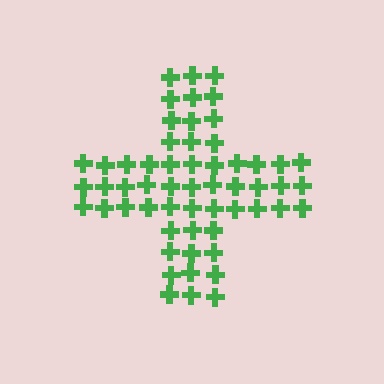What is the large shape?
The large shape is a cross.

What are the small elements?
The small elements are crosses.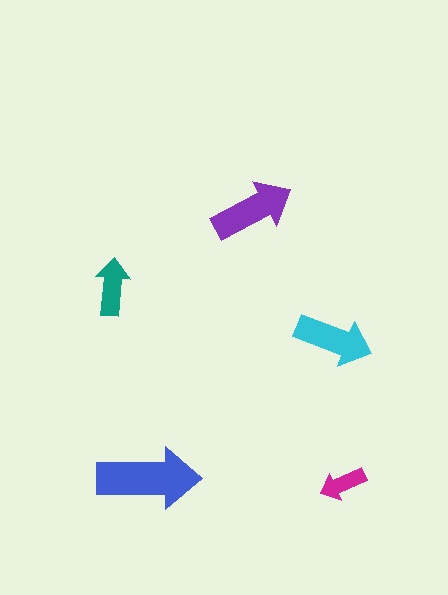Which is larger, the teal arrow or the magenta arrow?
The teal one.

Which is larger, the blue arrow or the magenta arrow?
The blue one.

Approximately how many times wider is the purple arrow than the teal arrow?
About 1.5 times wider.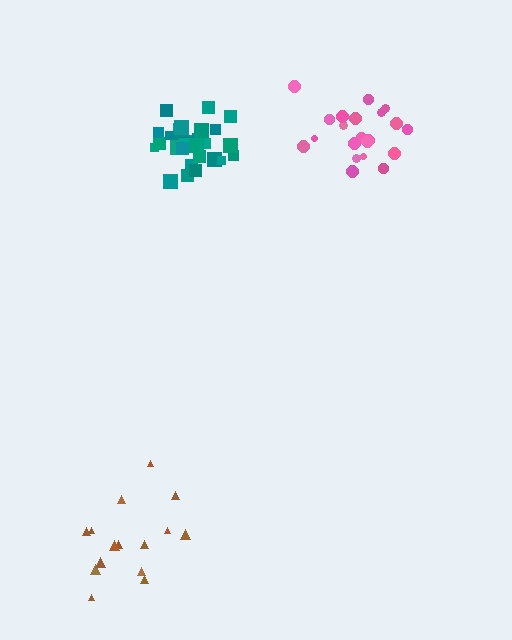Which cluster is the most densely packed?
Teal.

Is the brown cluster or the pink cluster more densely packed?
Pink.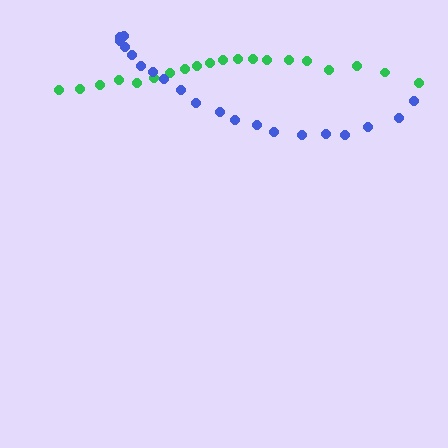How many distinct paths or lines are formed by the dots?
There are 2 distinct paths.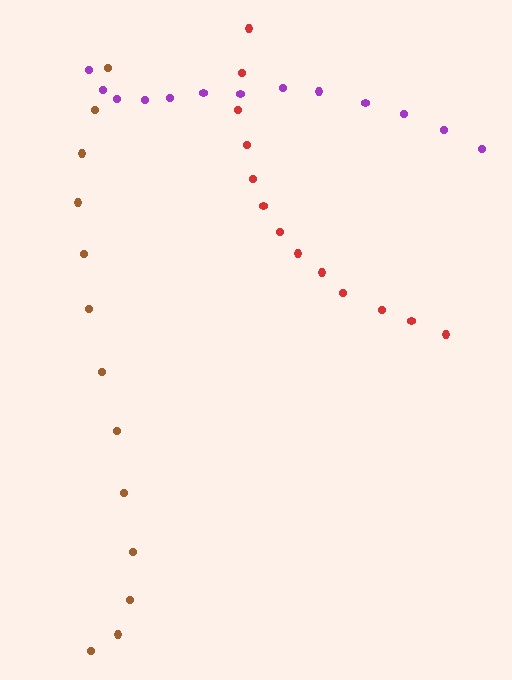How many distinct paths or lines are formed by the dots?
There are 3 distinct paths.